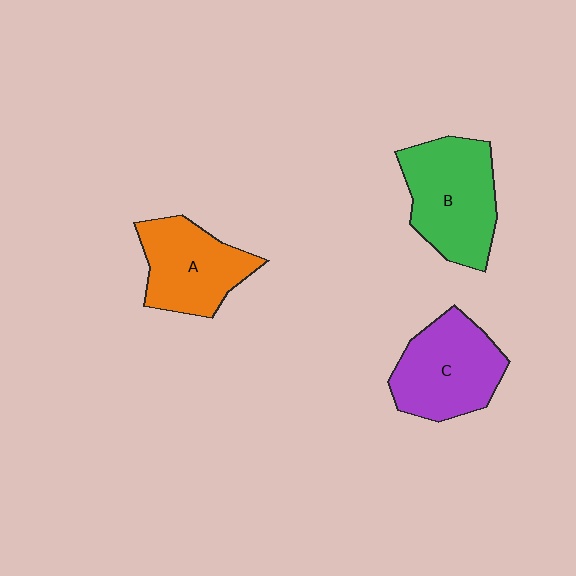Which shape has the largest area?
Shape B (green).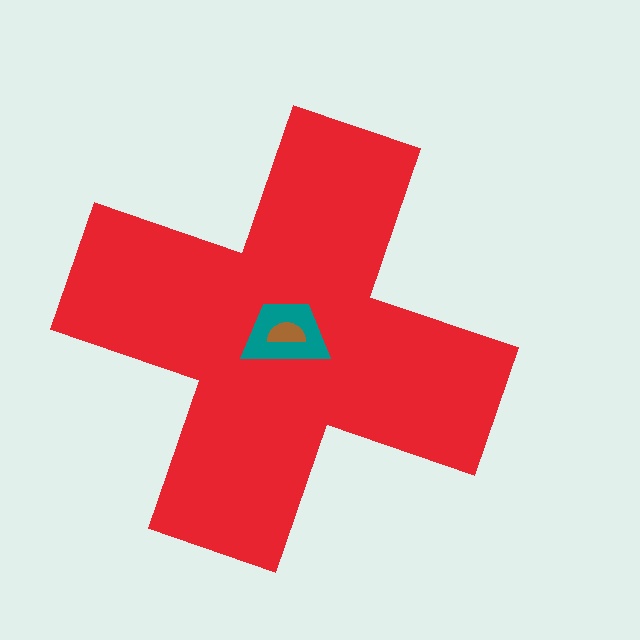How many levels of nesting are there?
3.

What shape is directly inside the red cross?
The teal trapezoid.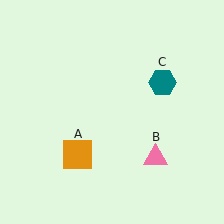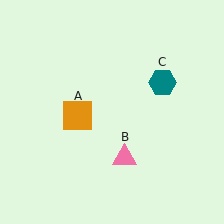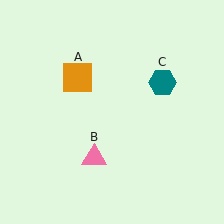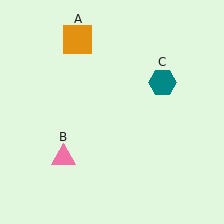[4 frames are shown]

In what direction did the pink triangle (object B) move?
The pink triangle (object B) moved left.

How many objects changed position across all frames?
2 objects changed position: orange square (object A), pink triangle (object B).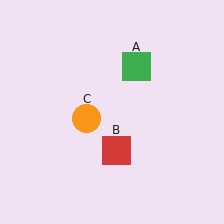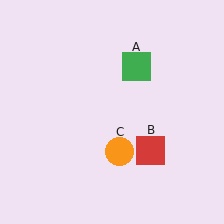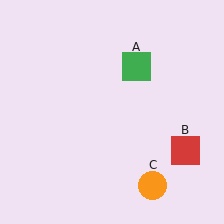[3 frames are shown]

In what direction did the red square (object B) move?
The red square (object B) moved right.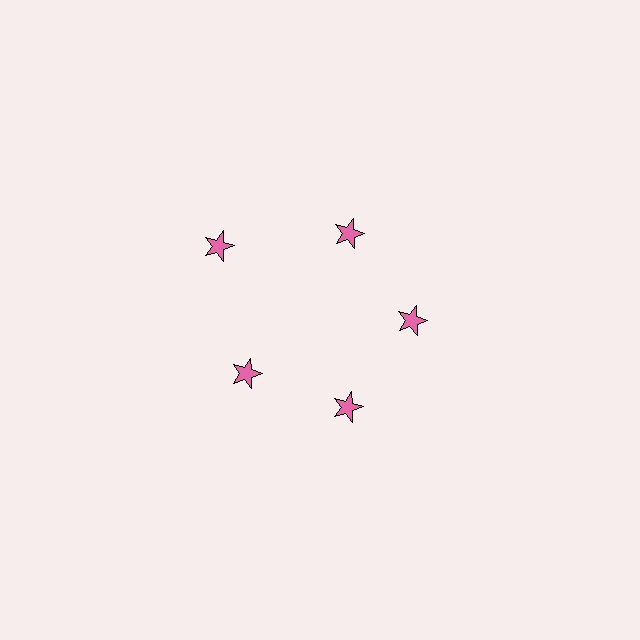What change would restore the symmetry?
The symmetry would be restored by moving it inward, back onto the ring so that all 5 stars sit at equal angles and equal distance from the center.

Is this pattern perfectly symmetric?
No. The 5 pink stars are arranged in a ring, but one element near the 10 o'clock position is pushed outward from the center, breaking the 5-fold rotational symmetry.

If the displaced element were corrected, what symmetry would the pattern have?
It would have 5-fold rotational symmetry — the pattern would map onto itself every 72 degrees.